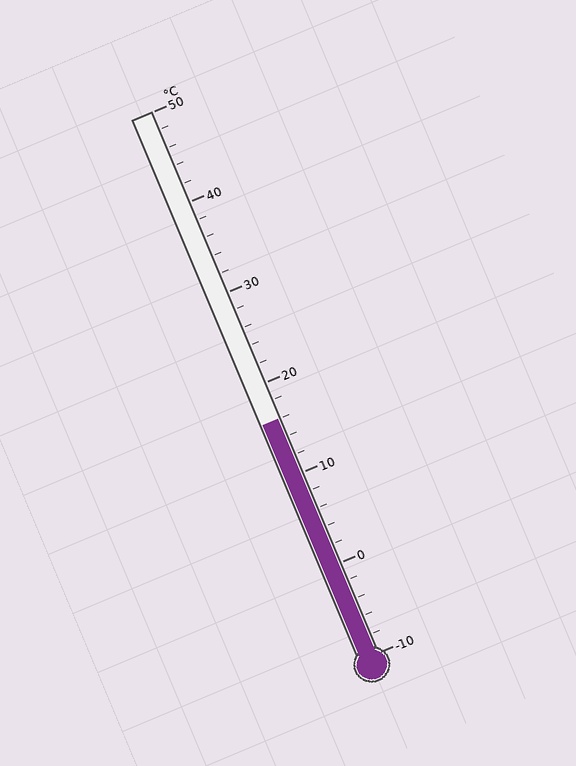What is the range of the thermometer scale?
The thermometer scale ranges from -10°C to 50°C.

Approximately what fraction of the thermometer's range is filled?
The thermometer is filled to approximately 45% of its range.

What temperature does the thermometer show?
The thermometer shows approximately 16°C.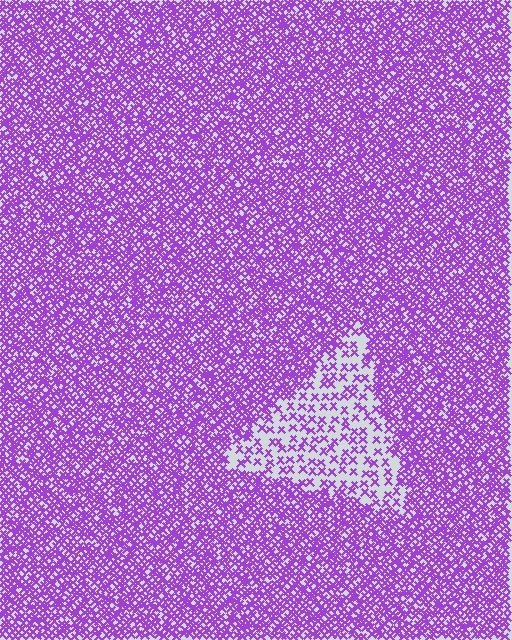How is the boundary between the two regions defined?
The boundary is defined by a change in element density (approximately 2.7x ratio). All elements are the same color, size, and shape.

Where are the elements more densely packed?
The elements are more densely packed outside the triangle boundary.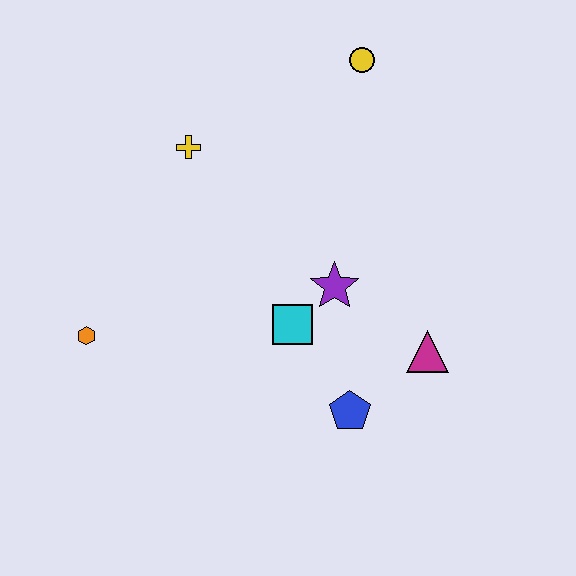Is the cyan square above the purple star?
No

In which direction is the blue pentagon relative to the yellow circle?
The blue pentagon is below the yellow circle.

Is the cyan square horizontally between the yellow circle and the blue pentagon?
No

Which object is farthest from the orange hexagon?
The yellow circle is farthest from the orange hexagon.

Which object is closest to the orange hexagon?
The cyan square is closest to the orange hexagon.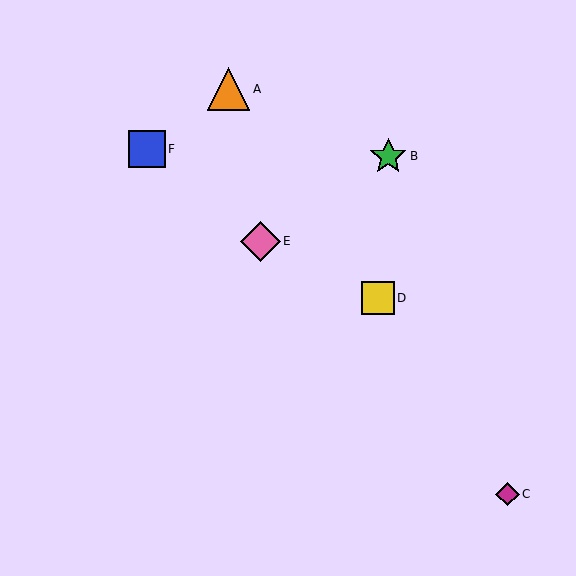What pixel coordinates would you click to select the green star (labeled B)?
Click at (388, 156) to select the green star B.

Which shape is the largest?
The orange triangle (labeled A) is the largest.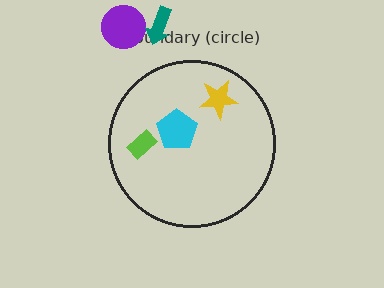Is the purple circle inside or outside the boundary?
Outside.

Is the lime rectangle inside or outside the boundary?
Inside.